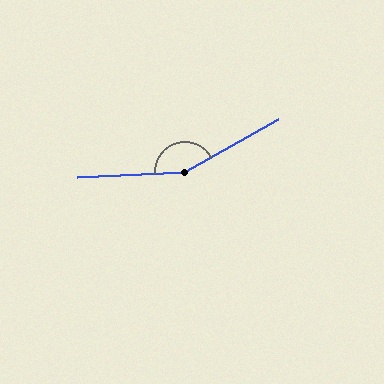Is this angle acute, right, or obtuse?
It is obtuse.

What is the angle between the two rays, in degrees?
Approximately 153 degrees.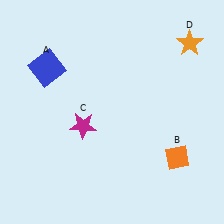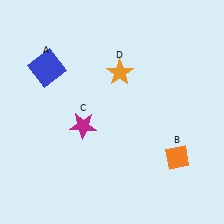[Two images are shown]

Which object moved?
The orange star (D) moved left.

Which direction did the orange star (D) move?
The orange star (D) moved left.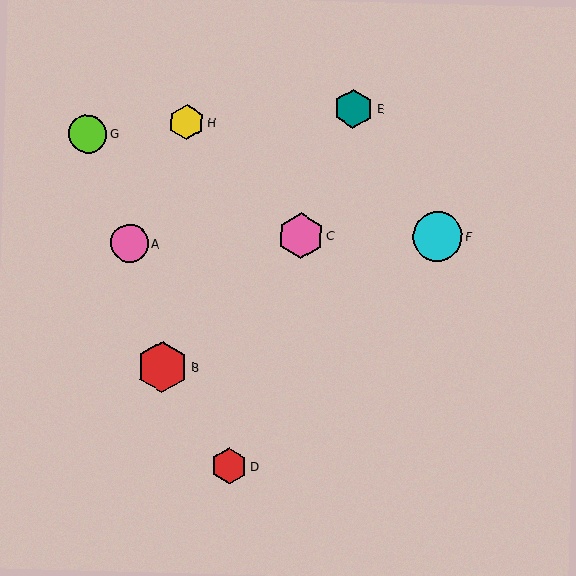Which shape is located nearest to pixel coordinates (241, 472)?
The red hexagon (labeled D) at (229, 466) is nearest to that location.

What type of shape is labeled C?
Shape C is a pink hexagon.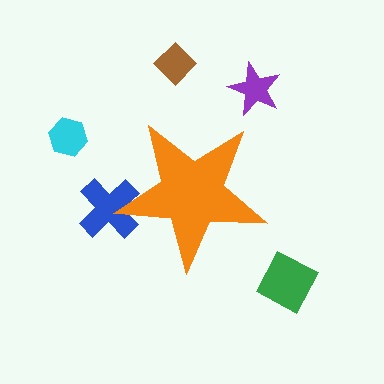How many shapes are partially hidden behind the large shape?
1 shape is partially hidden.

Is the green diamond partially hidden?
No, the green diamond is fully visible.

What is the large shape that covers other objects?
An orange star.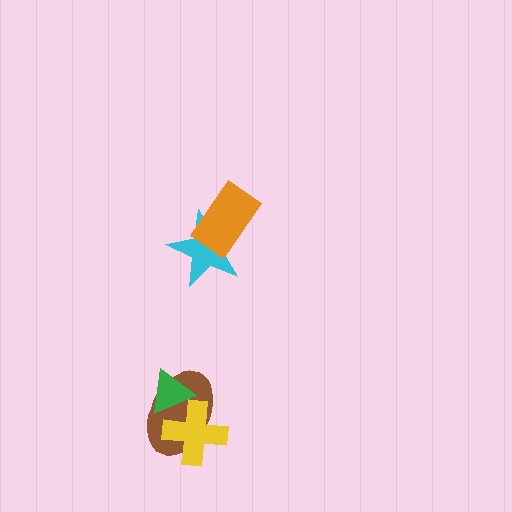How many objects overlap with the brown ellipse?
2 objects overlap with the brown ellipse.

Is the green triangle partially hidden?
Yes, it is partially covered by another shape.